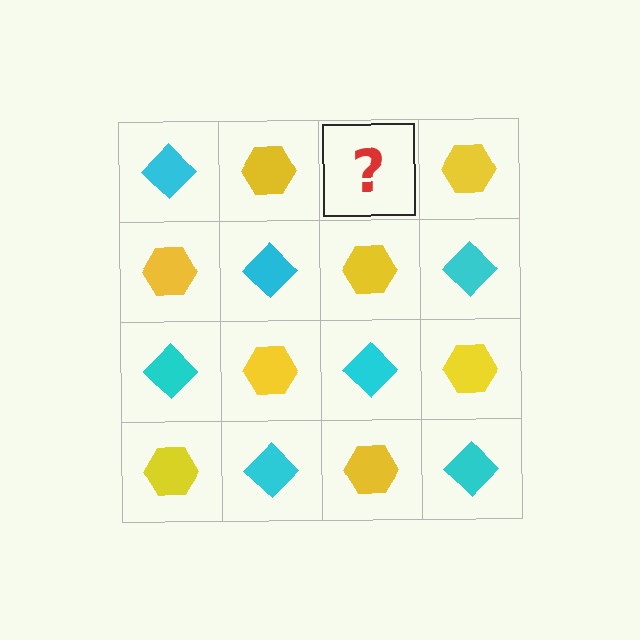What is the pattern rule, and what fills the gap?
The rule is that it alternates cyan diamond and yellow hexagon in a checkerboard pattern. The gap should be filled with a cyan diamond.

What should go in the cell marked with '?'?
The missing cell should contain a cyan diamond.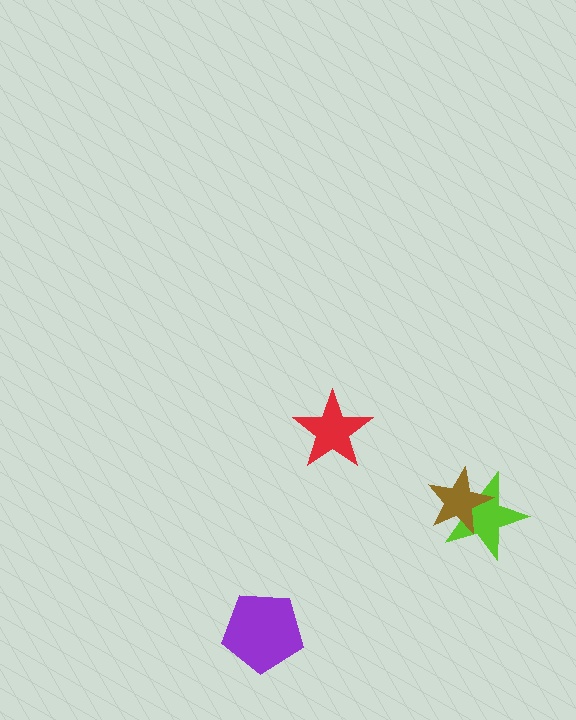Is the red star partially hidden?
No, no other shape covers it.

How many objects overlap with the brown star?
1 object overlaps with the brown star.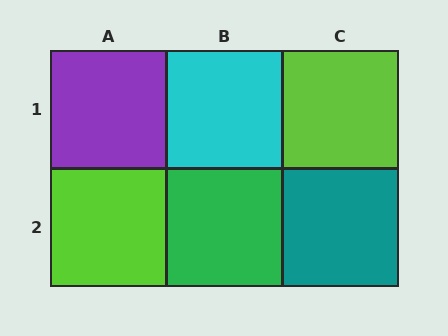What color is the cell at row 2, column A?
Lime.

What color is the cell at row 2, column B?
Green.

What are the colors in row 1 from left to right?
Purple, cyan, lime.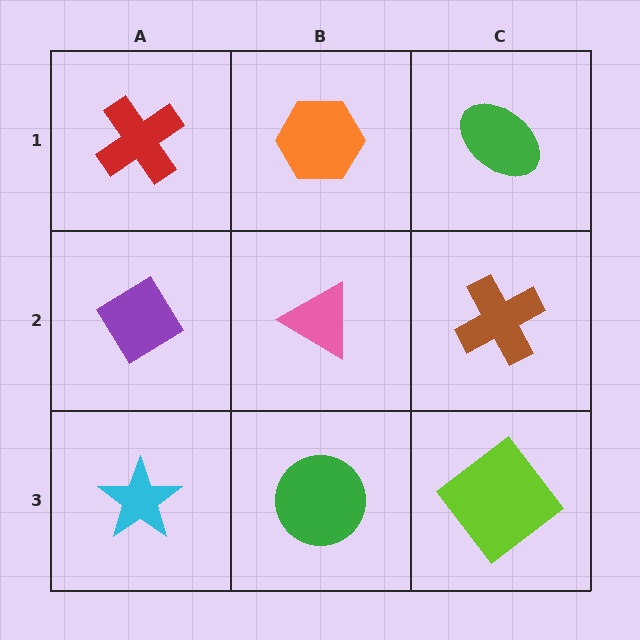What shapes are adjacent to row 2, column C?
A green ellipse (row 1, column C), a lime diamond (row 3, column C), a pink triangle (row 2, column B).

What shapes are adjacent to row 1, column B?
A pink triangle (row 2, column B), a red cross (row 1, column A), a green ellipse (row 1, column C).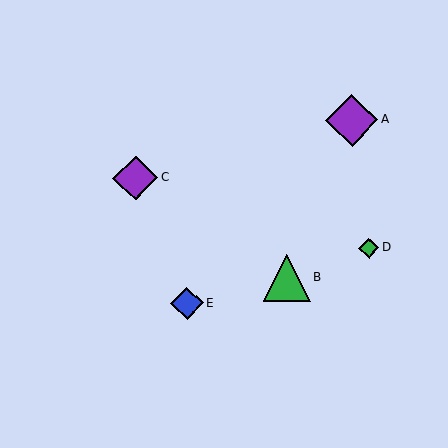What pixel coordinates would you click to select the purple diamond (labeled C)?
Click at (135, 178) to select the purple diamond C.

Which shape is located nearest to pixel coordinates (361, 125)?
The purple diamond (labeled A) at (352, 120) is nearest to that location.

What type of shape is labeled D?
Shape D is a green diamond.